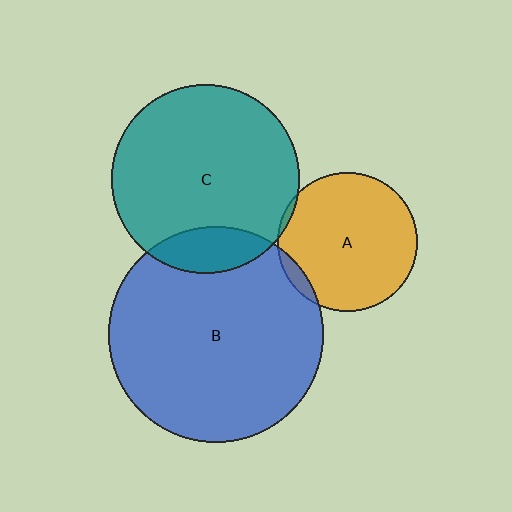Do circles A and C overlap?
Yes.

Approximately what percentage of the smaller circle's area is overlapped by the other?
Approximately 5%.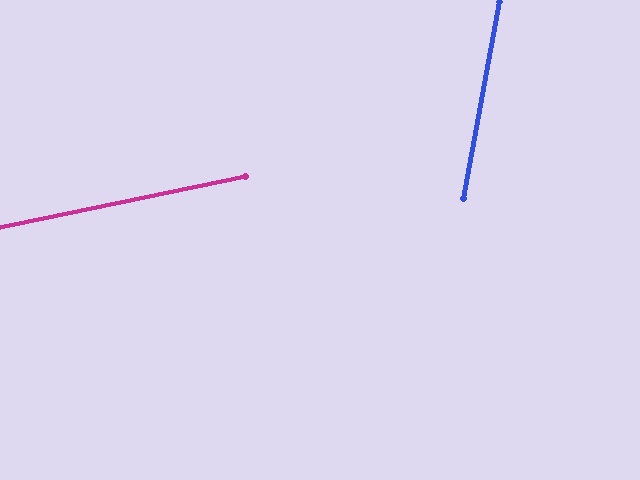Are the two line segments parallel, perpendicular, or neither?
Neither parallel nor perpendicular — they differ by about 68°.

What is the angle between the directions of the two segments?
Approximately 68 degrees.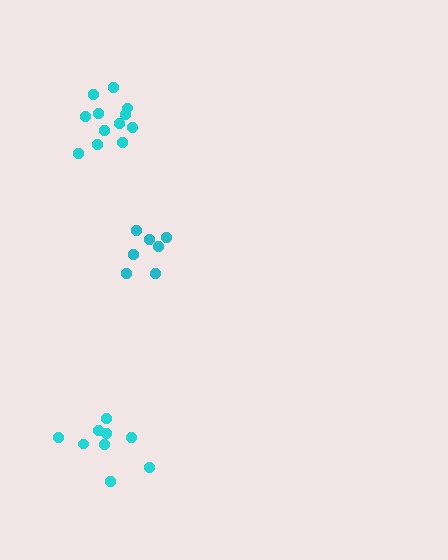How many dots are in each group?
Group 1: 7 dots, Group 2: 9 dots, Group 3: 12 dots (28 total).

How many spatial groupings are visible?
There are 3 spatial groupings.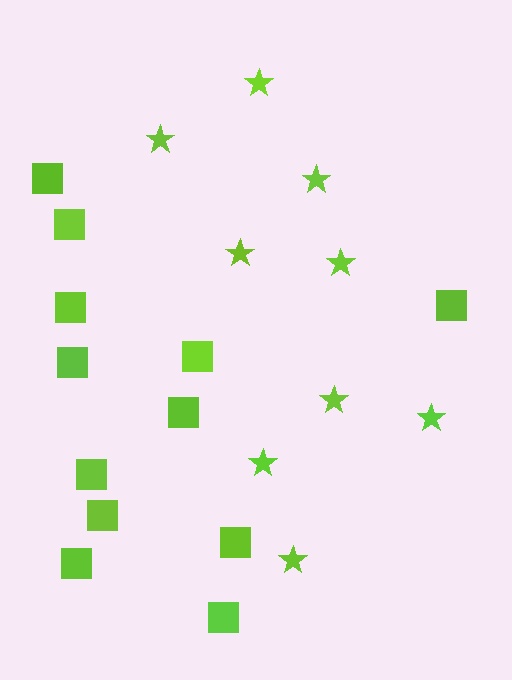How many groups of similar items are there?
There are 2 groups: one group of stars (9) and one group of squares (12).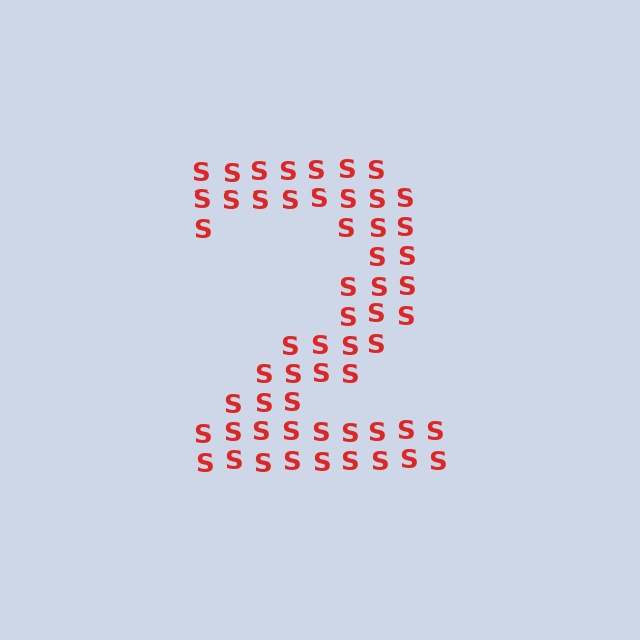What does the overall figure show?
The overall figure shows the digit 2.